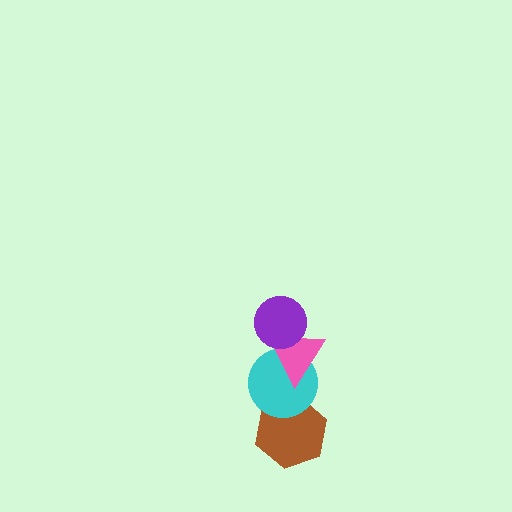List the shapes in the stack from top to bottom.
From top to bottom: the purple circle, the pink triangle, the cyan circle, the brown hexagon.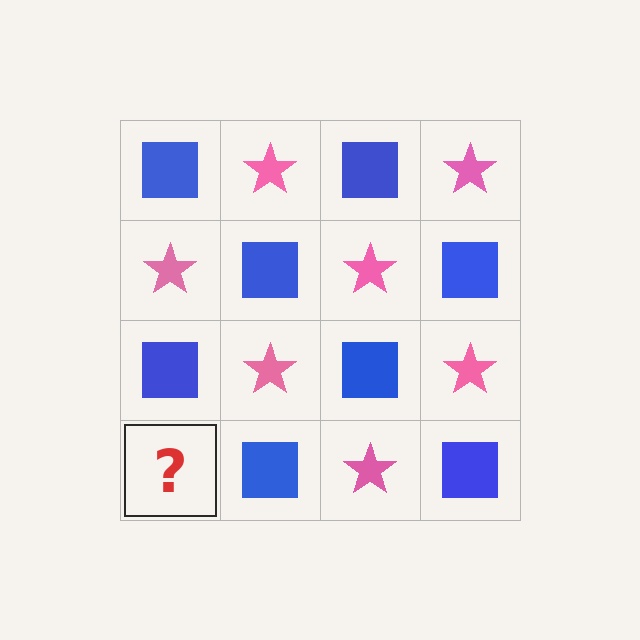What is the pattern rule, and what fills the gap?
The rule is that it alternates blue square and pink star in a checkerboard pattern. The gap should be filled with a pink star.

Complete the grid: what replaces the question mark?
The question mark should be replaced with a pink star.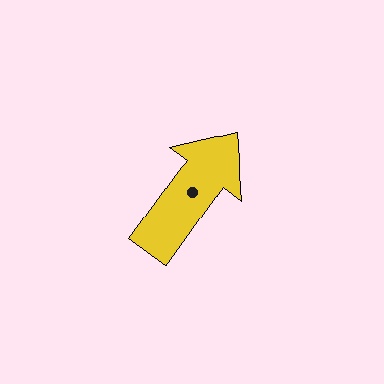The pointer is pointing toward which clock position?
Roughly 1 o'clock.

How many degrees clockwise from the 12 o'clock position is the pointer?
Approximately 36 degrees.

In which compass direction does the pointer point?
Northeast.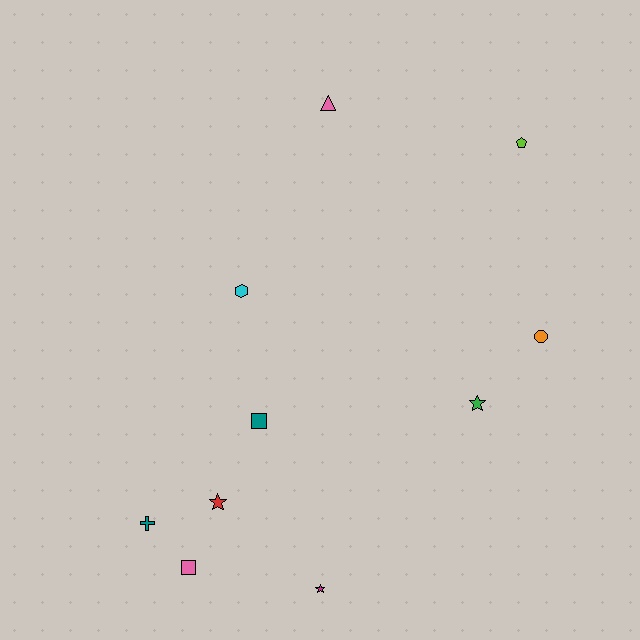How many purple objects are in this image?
There are no purple objects.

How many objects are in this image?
There are 10 objects.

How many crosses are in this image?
There is 1 cross.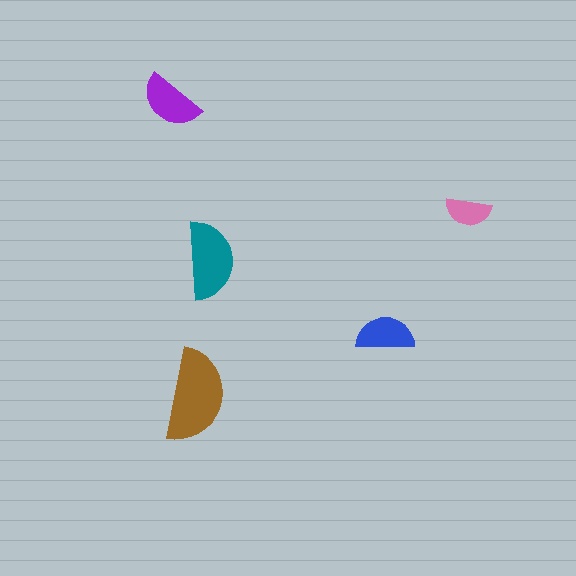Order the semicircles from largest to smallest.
the brown one, the teal one, the purple one, the blue one, the pink one.